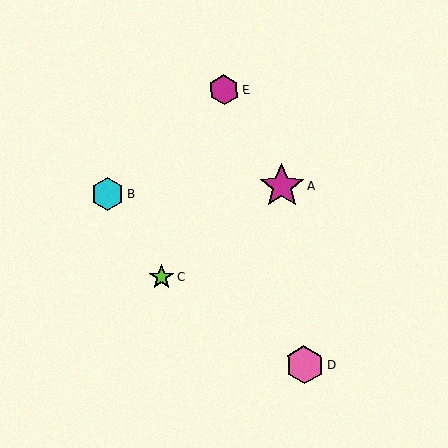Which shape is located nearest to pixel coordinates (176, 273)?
The lime star (labeled C) at (162, 277) is nearest to that location.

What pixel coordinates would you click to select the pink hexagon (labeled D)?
Click at (304, 365) to select the pink hexagon D.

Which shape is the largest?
The magenta star (labeled A) is the largest.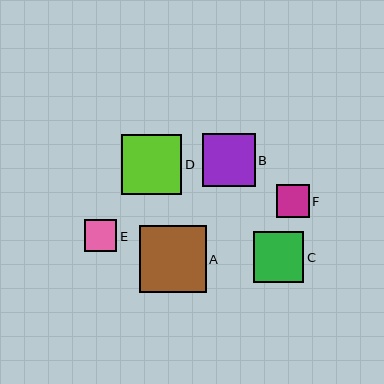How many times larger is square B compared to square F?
Square B is approximately 1.6 times the size of square F.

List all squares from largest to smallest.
From largest to smallest: A, D, B, C, F, E.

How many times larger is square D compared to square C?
Square D is approximately 1.2 times the size of square C.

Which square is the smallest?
Square E is the smallest with a size of approximately 32 pixels.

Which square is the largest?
Square A is the largest with a size of approximately 67 pixels.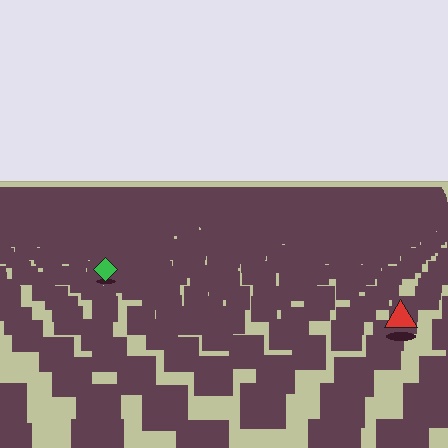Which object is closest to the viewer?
The red triangle is closest. The texture marks near it are larger and more spread out.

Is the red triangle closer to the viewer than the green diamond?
Yes. The red triangle is closer — you can tell from the texture gradient: the ground texture is coarser near it.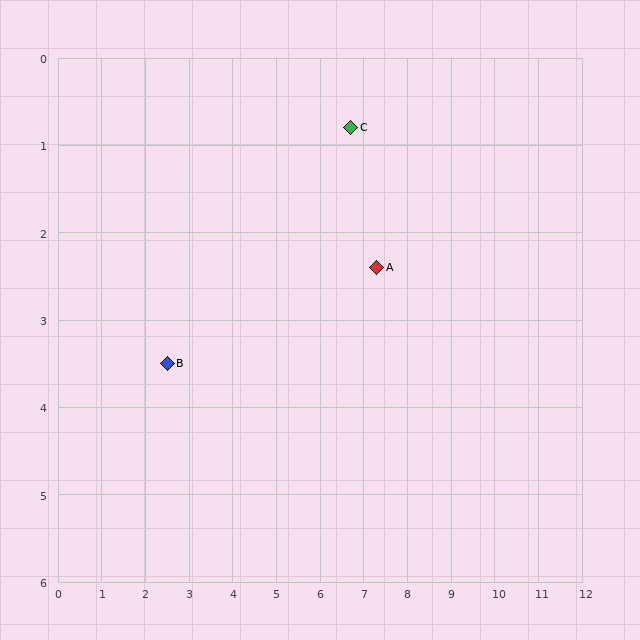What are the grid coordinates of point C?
Point C is at approximately (6.7, 0.8).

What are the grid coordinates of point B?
Point B is at approximately (2.5, 3.5).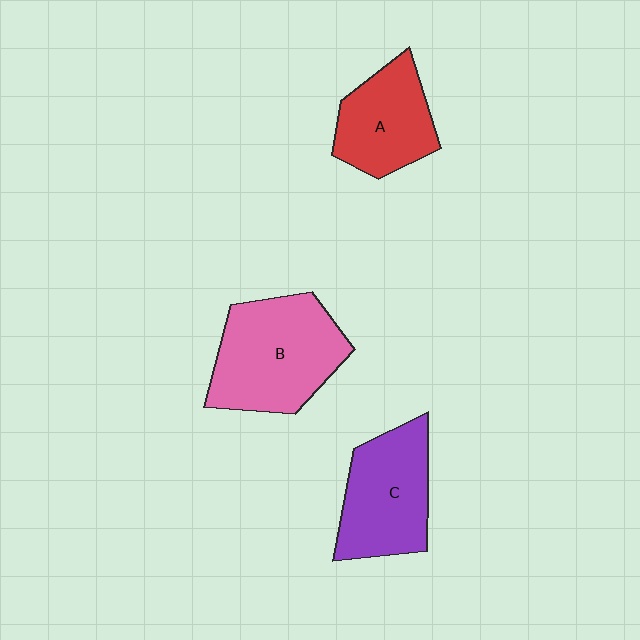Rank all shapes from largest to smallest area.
From largest to smallest: B (pink), C (purple), A (red).